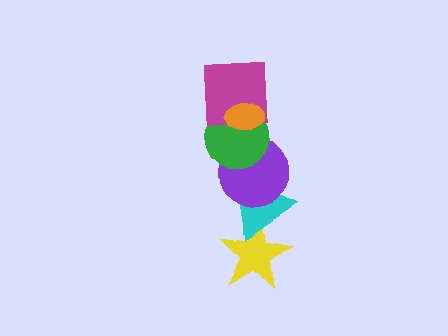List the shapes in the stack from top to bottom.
From top to bottom: the orange ellipse, the magenta square, the green circle, the purple circle, the cyan triangle, the yellow star.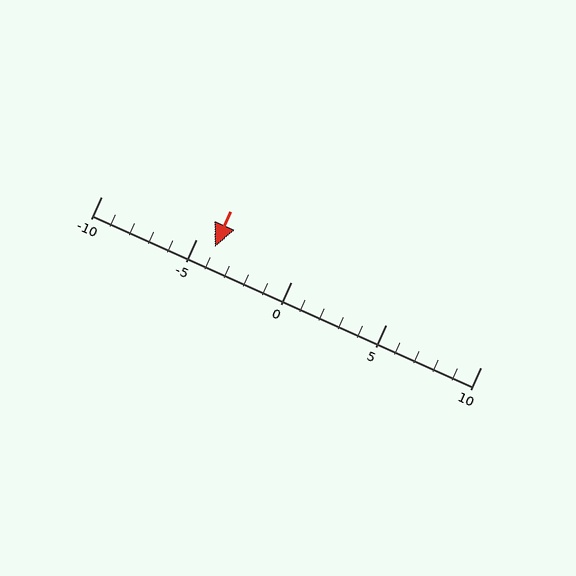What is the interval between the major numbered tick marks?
The major tick marks are spaced 5 units apart.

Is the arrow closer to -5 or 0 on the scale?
The arrow is closer to -5.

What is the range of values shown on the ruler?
The ruler shows values from -10 to 10.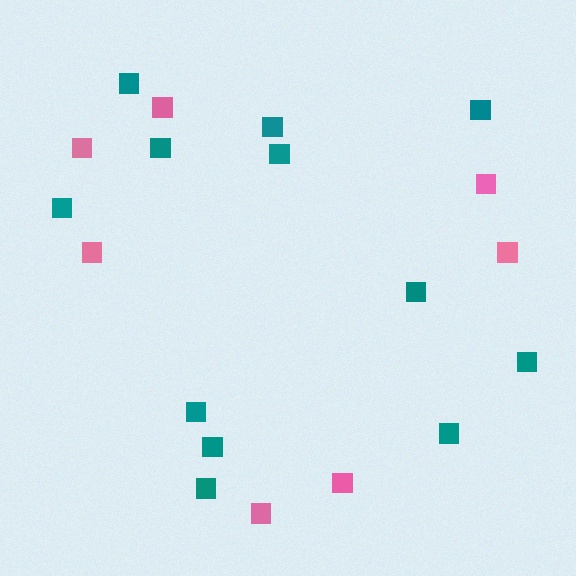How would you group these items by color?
There are 2 groups: one group of pink squares (7) and one group of teal squares (12).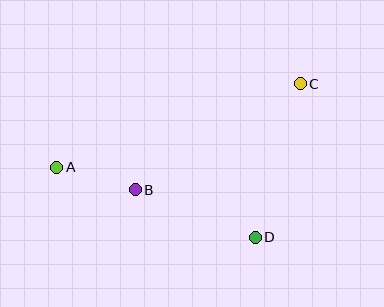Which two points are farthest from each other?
Points A and C are farthest from each other.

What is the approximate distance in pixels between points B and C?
The distance between B and C is approximately 196 pixels.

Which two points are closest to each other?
Points A and B are closest to each other.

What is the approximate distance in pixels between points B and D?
The distance between B and D is approximately 129 pixels.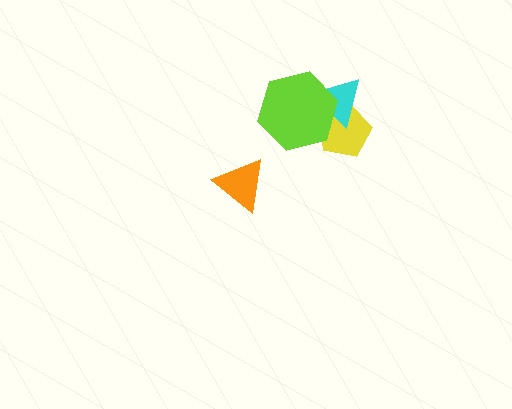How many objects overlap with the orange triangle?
0 objects overlap with the orange triangle.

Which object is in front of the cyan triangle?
The lime hexagon is in front of the cyan triangle.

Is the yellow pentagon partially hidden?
Yes, it is partially covered by another shape.